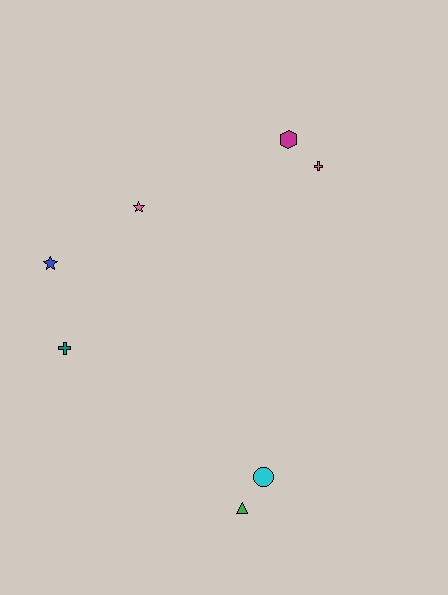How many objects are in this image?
There are 7 objects.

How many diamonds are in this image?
There are no diamonds.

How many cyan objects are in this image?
There is 1 cyan object.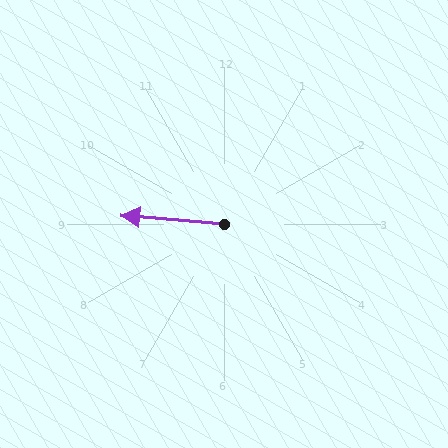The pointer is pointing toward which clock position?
Roughly 9 o'clock.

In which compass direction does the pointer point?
West.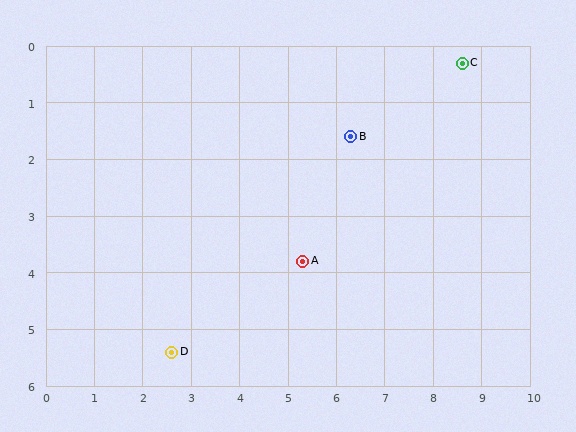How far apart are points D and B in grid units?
Points D and B are about 5.3 grid units apart.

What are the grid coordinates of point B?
Point B is at approximately (6.3, 1.6).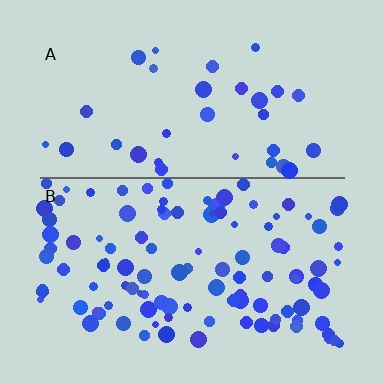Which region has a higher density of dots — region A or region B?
B (the bottom).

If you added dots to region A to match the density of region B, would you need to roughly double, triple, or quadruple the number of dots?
Approximately triple.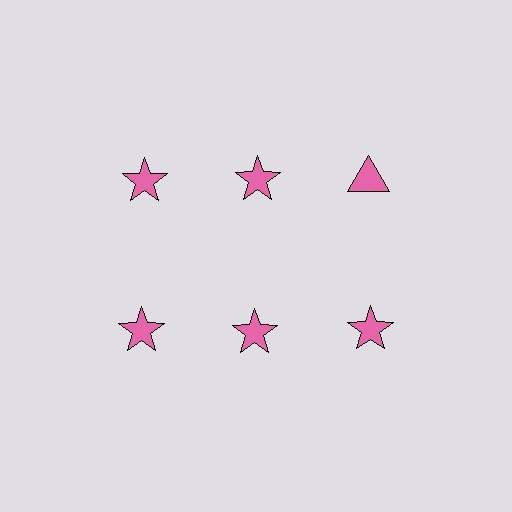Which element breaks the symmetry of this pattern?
The pink triangle in the top row, center column breaks the symmetry. All other shapes are pink stars.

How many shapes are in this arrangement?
There are 6 shapes arranged in a grid pattern.